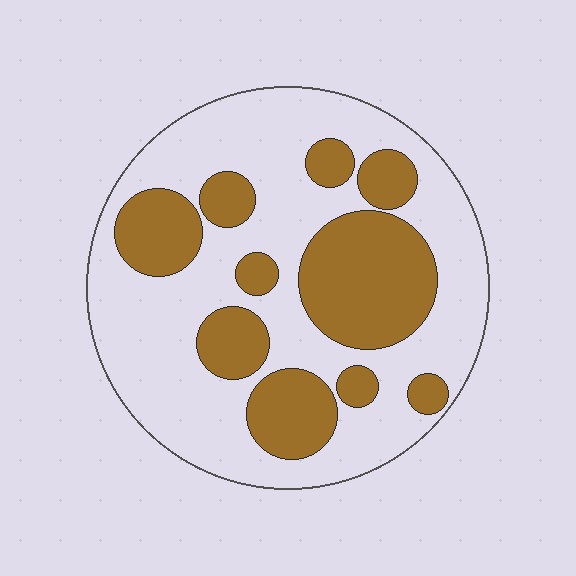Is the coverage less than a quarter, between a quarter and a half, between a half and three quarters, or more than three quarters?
Between a quarter and a half.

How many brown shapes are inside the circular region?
10.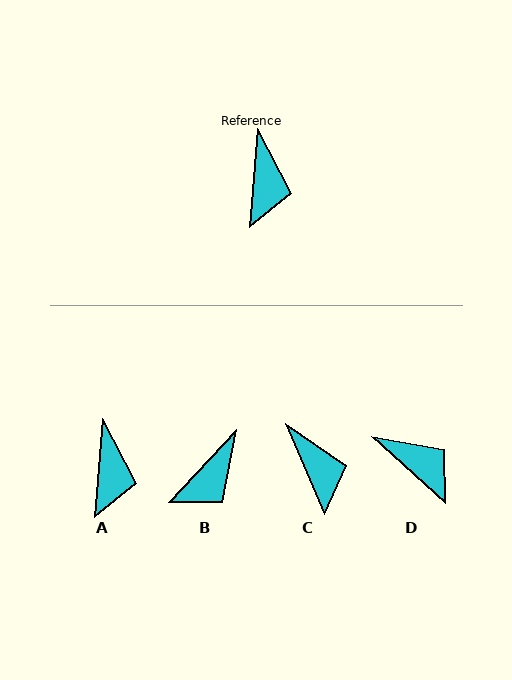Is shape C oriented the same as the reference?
No, it is off by about 28 degrees.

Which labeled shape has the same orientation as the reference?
A.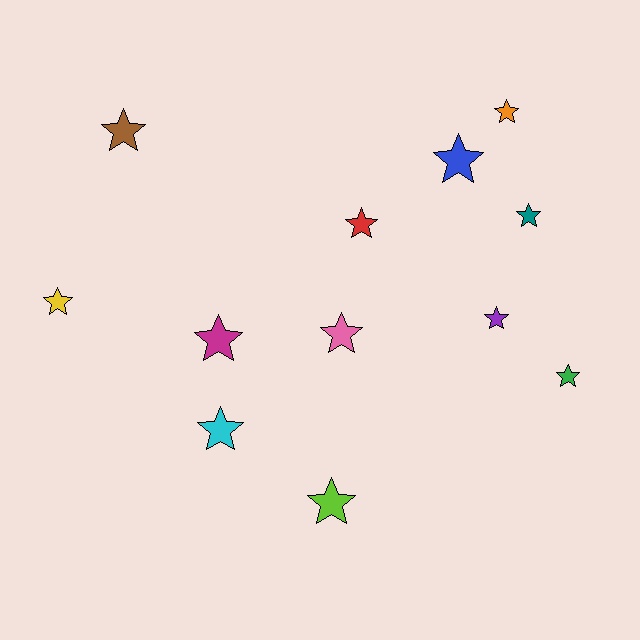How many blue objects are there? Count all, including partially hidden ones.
There is 1 blue object.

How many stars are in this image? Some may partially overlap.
There are 12 stars.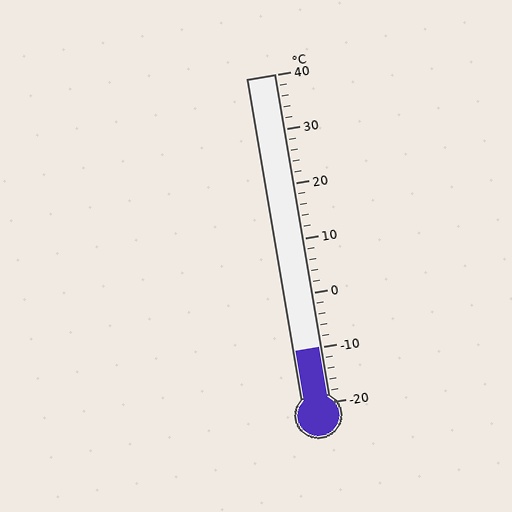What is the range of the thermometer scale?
The thermometer scale ranges from -20°C to 40°C.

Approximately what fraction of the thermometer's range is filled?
The thermometer is filled to approximately 15% of its range.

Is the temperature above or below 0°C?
The temperature is below 0°C.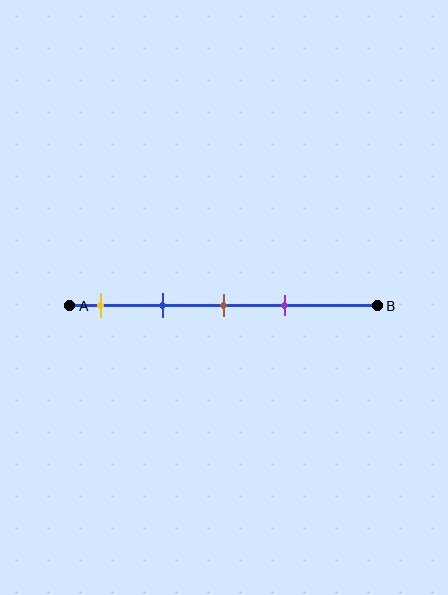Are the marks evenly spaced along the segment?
Yes, the marks are approximately evenly spaced.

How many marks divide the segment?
There are 4 marks dividing the segment.